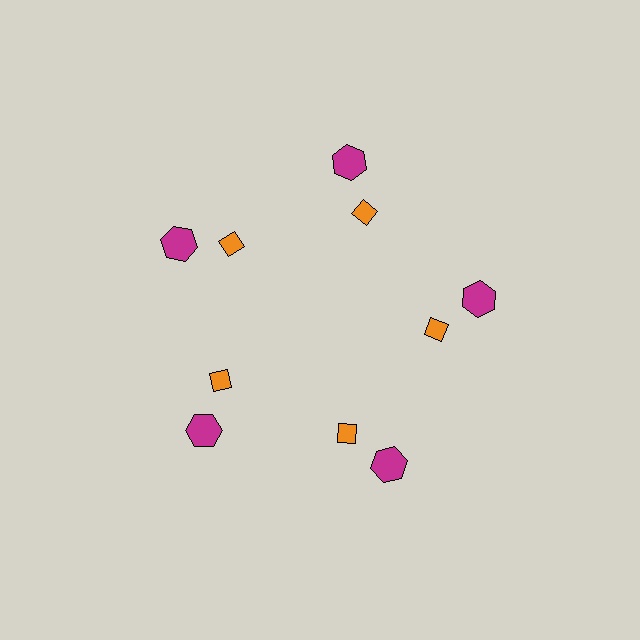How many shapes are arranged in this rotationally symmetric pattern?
There are 10 shapes, arranged in 5 groups of 2.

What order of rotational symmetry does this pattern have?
This pattern has 5-fold rotational symmetry.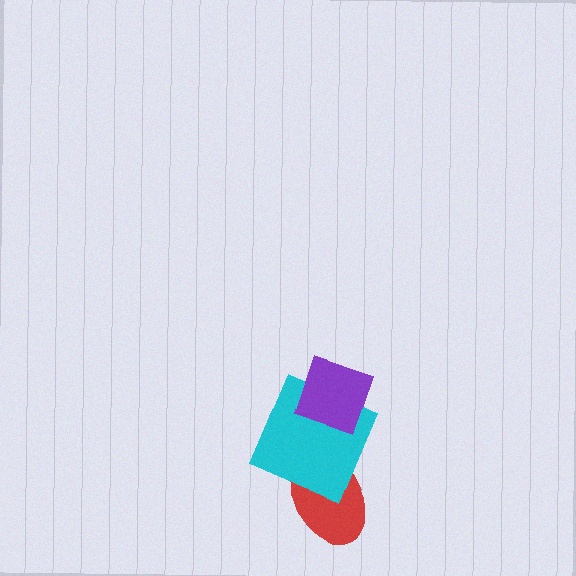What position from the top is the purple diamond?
The purple diamond is 1st from the top.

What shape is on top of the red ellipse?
The cyan square is on top of the red ellipse.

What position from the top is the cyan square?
The cyan square is 2nd from the top.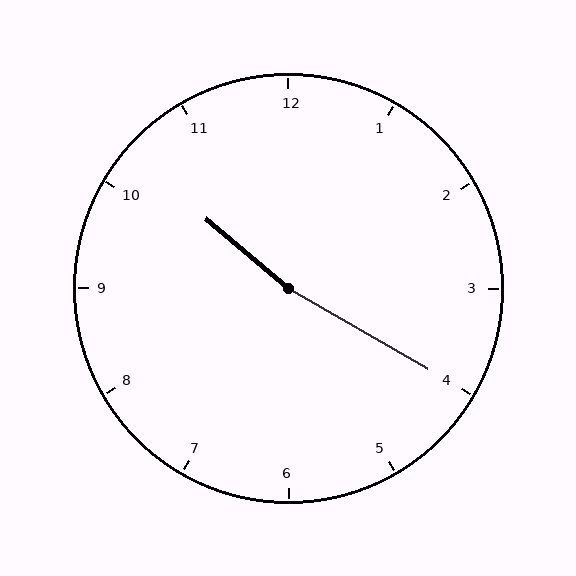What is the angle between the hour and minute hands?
Approximately 170 degrees.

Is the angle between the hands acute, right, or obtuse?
It is obtuse.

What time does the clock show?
10:20.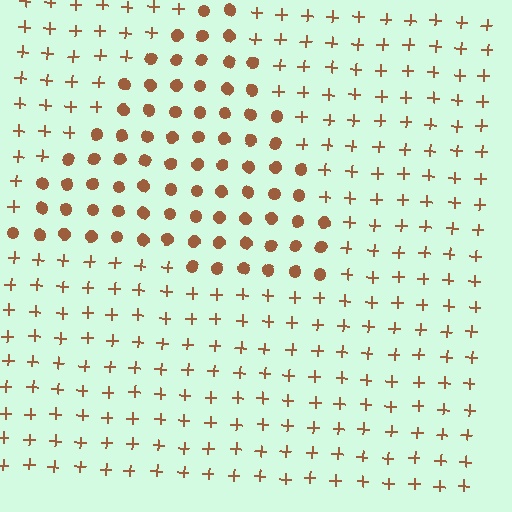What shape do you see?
I see a triangle.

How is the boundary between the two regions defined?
The boundary is defined by a change in element shape: circles inside vs. plus signs outside. All elements share the same color and spacing.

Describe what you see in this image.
The image is filled with small brown elements arranged in a uniform grid. A triangle-shaped region contains circles, while the surrounding area contains plus signs. The boundary is defined purely by the change in element shape.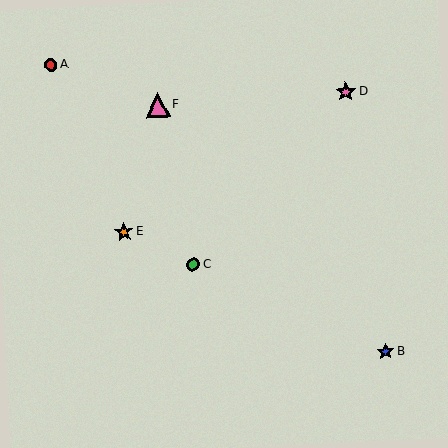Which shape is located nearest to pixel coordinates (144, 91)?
The pink triangle (labeled F) at (158, 105) is nearest to that location.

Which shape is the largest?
The pink triangle (labeled F) is the largest.